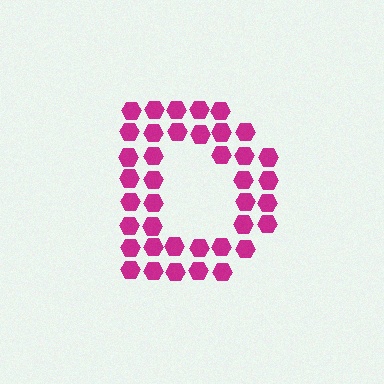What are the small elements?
The small elements are hexagons.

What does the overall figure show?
The overall figure shows the letter D.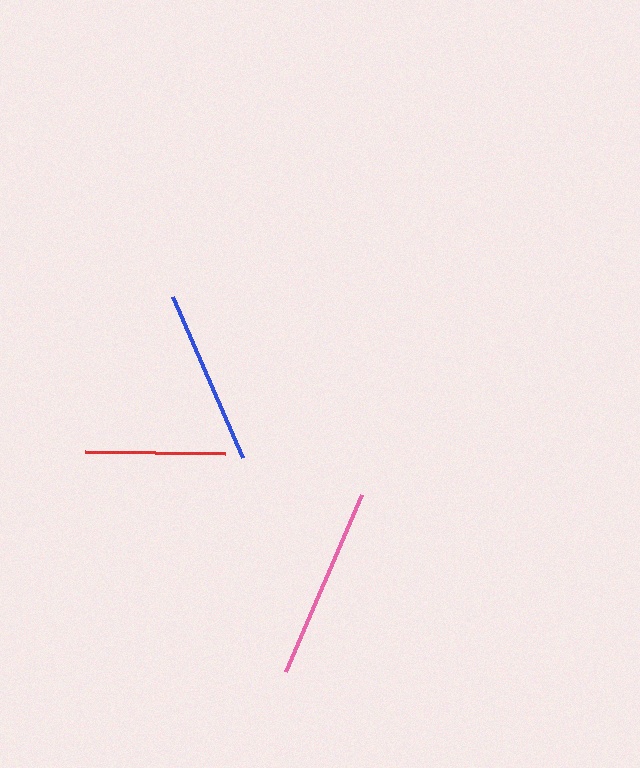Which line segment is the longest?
The pink line is the longest at approximately 193 pixels.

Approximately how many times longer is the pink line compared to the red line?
The pink line is approximately 1.4 times the length of the red line.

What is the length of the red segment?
The red segment is approximately 141 pixels long.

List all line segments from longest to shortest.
From longest to shortest: pink, blue, red.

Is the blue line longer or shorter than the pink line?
The pink line is longer than the blue line.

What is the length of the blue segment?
The blue segment is approximately 176 pixels long.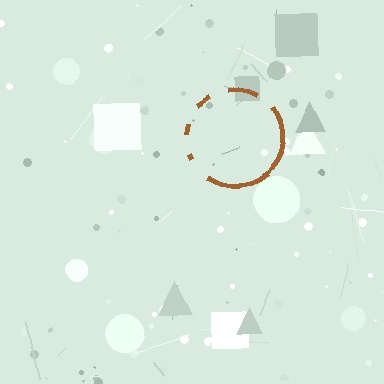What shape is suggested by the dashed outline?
The dashed outline suggests a circle.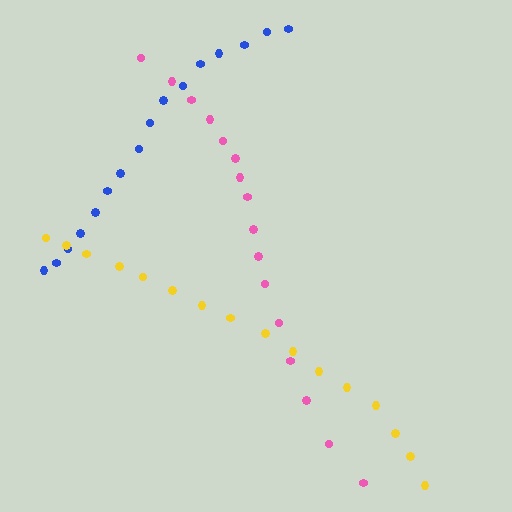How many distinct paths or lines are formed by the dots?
There are 3 distinct paths.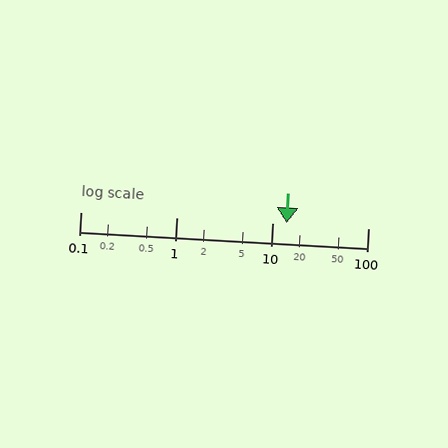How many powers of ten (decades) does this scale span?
The scale spans 3 decades, from 0.1 to 100.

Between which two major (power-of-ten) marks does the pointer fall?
The pointer is between 10 and 100.